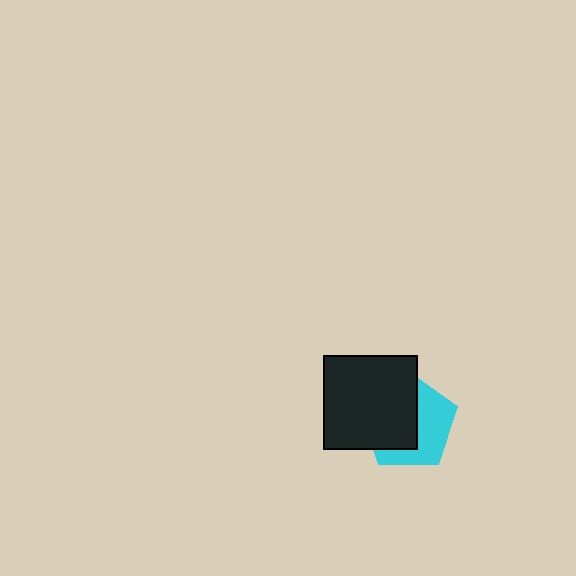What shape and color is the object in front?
The object in front is a black square.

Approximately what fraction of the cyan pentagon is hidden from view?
Roughly 52% of the cyan pentagon is hidden behind the black square.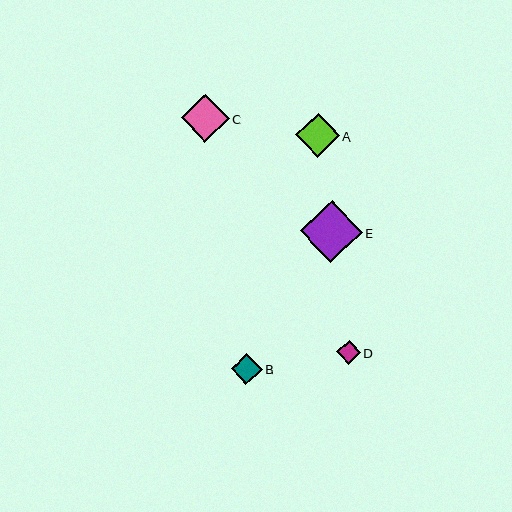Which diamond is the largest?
Diamond E is the largest with a size of approximately 62 pixels.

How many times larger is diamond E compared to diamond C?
Diamond E is approximately 1.3 times the size of diamond C.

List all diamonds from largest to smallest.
From largest to smallest: E, C, A, B, D.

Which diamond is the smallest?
Diamond D is the smallest with a size of approximately 24 pixels.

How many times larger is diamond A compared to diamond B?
Diamond A is approximately 1.4 times the size of diamond B.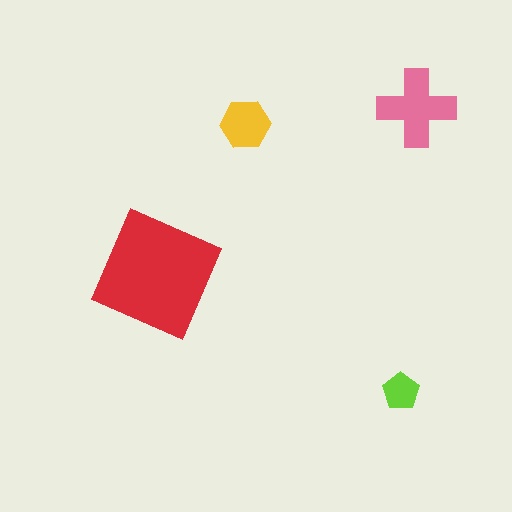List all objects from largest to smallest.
The red square, the pink cross, the yellow hexagon, the lime pentagon.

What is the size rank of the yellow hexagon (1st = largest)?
3rd.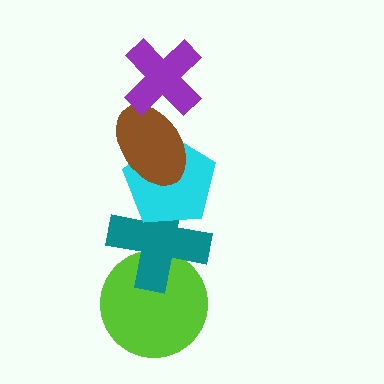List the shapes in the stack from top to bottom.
From top to bottom: the purple cross, the brown ellipse, the cyan pentagon, the teal cross, the lime circle.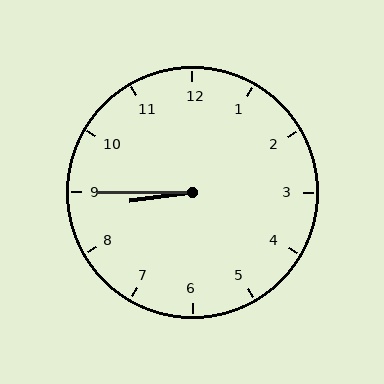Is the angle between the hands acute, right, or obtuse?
It is acute.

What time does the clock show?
8:45.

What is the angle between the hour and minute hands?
Approximately 8 degrees.